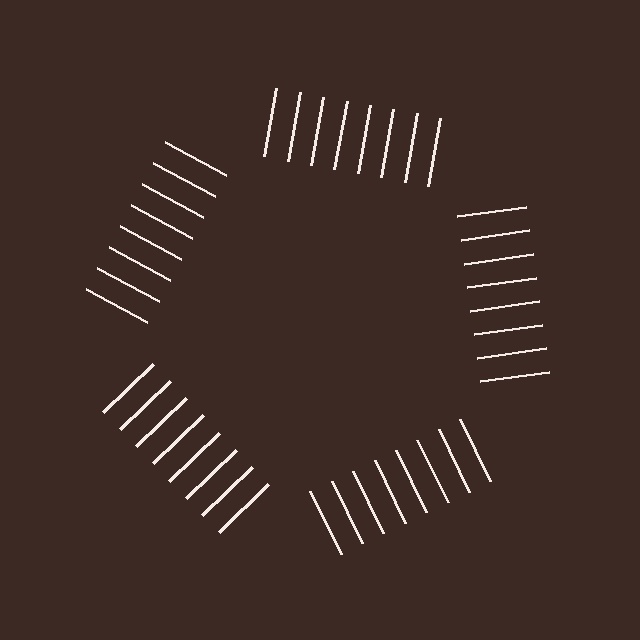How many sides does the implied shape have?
5 sides — the line-ends trace a pentagon.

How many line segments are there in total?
40 — 8 along each of the 5 edges.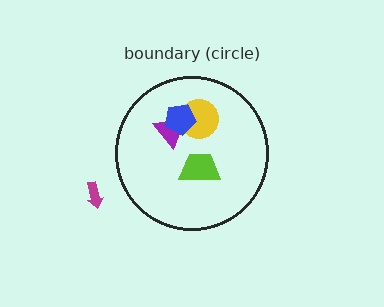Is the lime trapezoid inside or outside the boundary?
Inside.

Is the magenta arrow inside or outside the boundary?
Outside.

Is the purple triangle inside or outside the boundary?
Inside.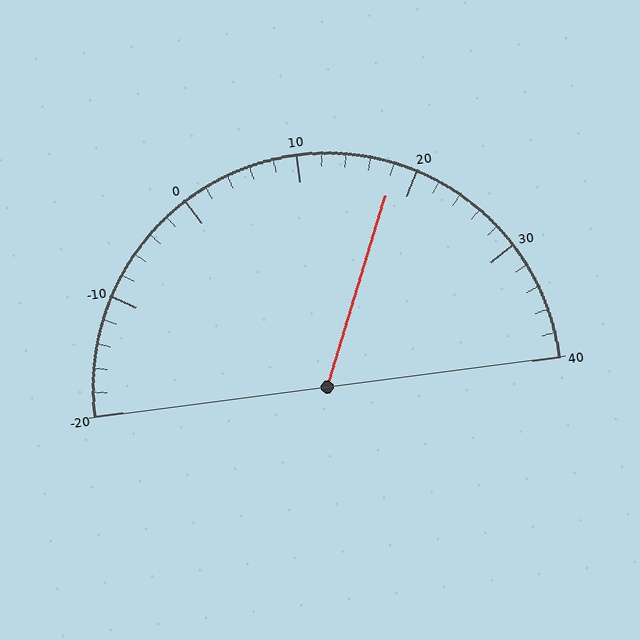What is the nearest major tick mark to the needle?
The nearest major tick mark is 20.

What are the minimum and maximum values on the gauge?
The gauge ranges from -20 to 40.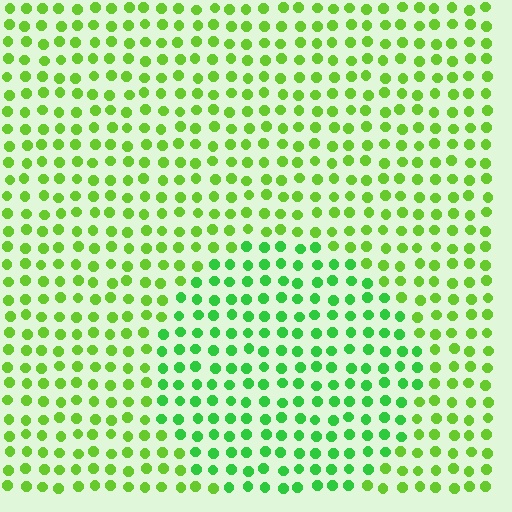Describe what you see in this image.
The image is filled with small lime elements in a uniform arrangement. A circle-shaped region is visible where the elements are tinted to a slightly different hue, forming a subtle color boundary.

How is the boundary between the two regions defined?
The boundary is defined purely by a slight shift in hue (about 28 degrees). Spacing, size, and orientation are identical on both sides.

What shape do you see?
I see a circle.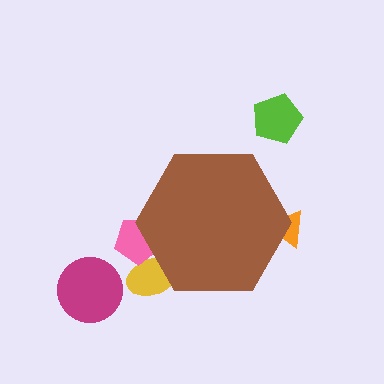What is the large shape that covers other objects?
A brown hexagon.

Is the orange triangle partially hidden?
Yes, the orange triangle is partially hidden behind the brown hexagon.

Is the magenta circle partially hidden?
No, the magenta circle is fully visible.